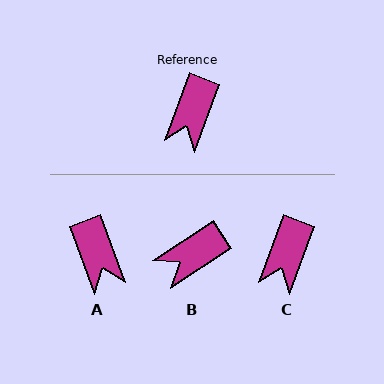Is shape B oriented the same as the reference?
No, it is off by about 36 degrees.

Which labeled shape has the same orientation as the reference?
C.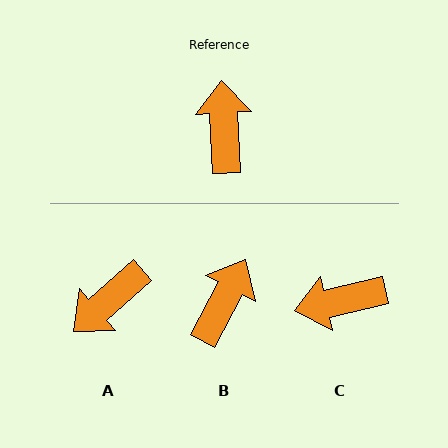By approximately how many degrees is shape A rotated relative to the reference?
Approximately 128 degrees counter-clockwise.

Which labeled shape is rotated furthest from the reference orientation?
A, about 128 degrees away.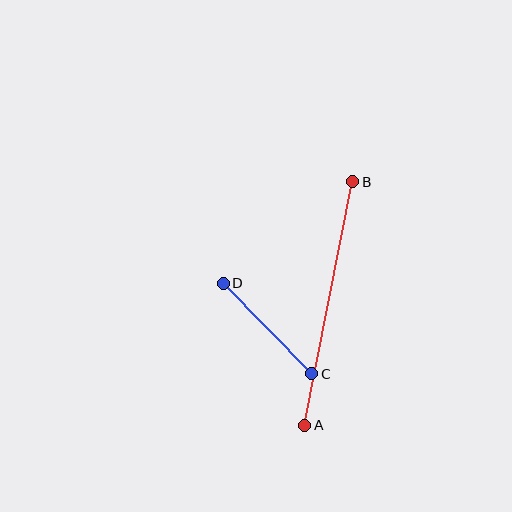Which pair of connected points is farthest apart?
Points A and B are farthest apart.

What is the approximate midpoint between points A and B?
The midpoint is at approximately (329, 304) pixels.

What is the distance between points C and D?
The distance is approximately 127 pixels.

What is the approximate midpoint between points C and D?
The midpoint is at approximately (267, 328) pixels.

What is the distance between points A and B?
The distance is approximately 248 pixels.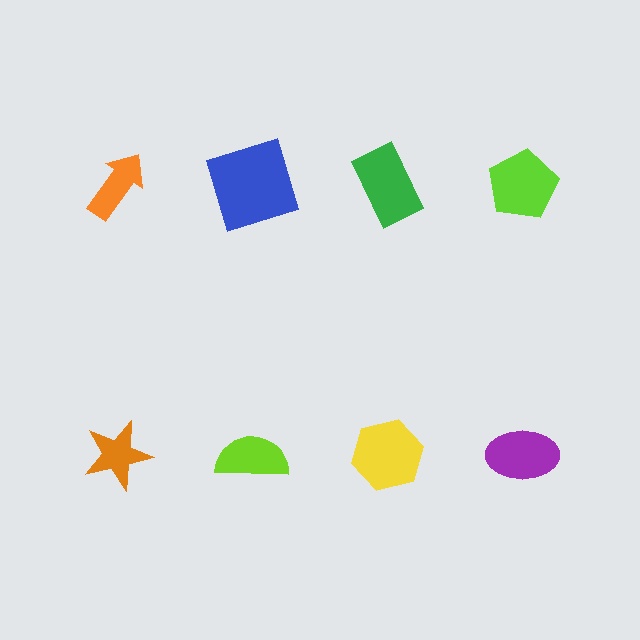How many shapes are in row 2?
4 shapes.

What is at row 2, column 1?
An orange star.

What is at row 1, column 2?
A blue square.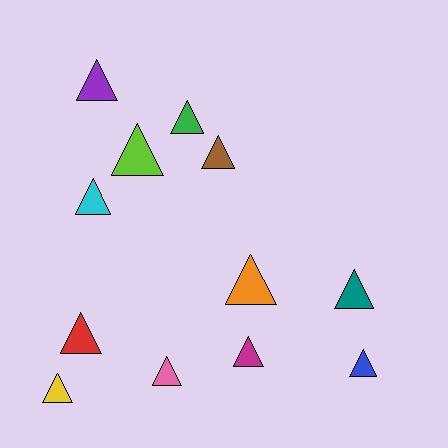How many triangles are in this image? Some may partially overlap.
There are 12 triangles.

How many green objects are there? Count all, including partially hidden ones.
There is 1 green object.